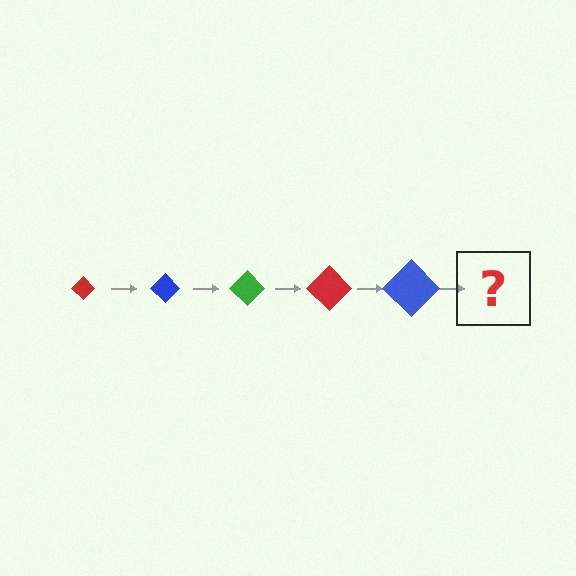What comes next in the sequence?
The next element should be a green diamond, larger than the previous one.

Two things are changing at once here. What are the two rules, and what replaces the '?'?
The two rules are that the diamond grows larger each step and the color cycles through red, blue, and green. The '?' should be a green diamond, larger than the previous one.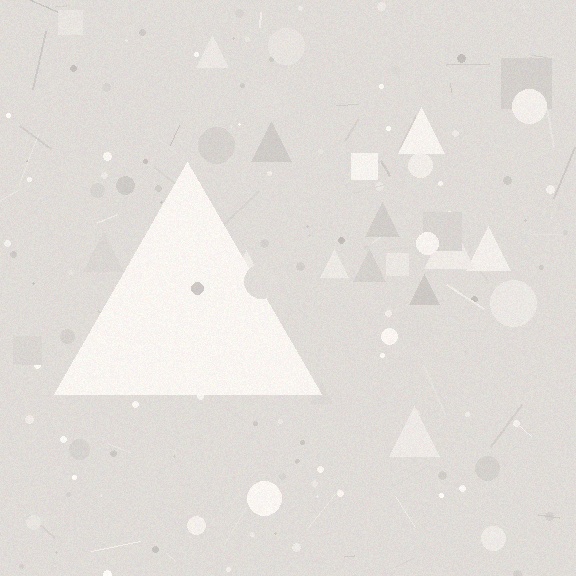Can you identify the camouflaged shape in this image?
The camouflaged shape is a triangle.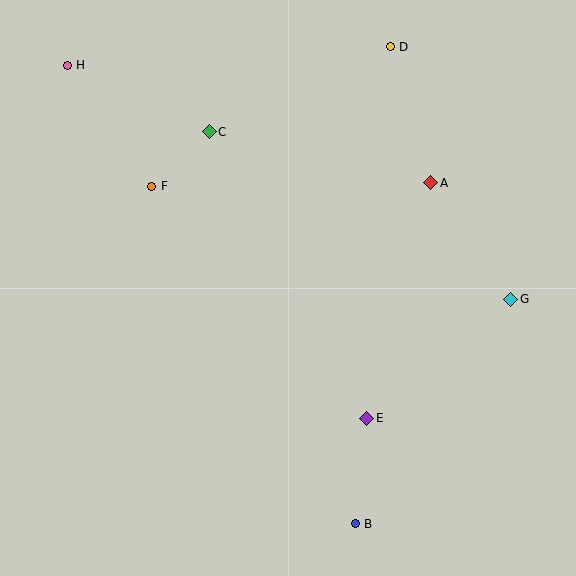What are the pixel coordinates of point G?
Point G is at (511, 299).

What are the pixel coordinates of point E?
Point E is at (367, 418).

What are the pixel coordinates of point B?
Point B is at (355, 524).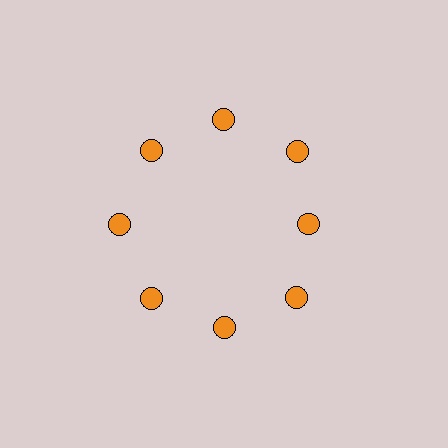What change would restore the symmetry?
The symmetry would be restored by moving it outward, back onto the ring so that all 8 circles sit at equal angles and equal distance from the center.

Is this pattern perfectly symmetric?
No. The 8 orange circles are arranged in a ring, but one element near the 3 o'clock position is pulled inward toward the center, breaking the 8-fold rotational symmetry.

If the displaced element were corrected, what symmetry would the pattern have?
It would have 8-fold rotational symmetry — the pattern would map onto itself every 45 degrees.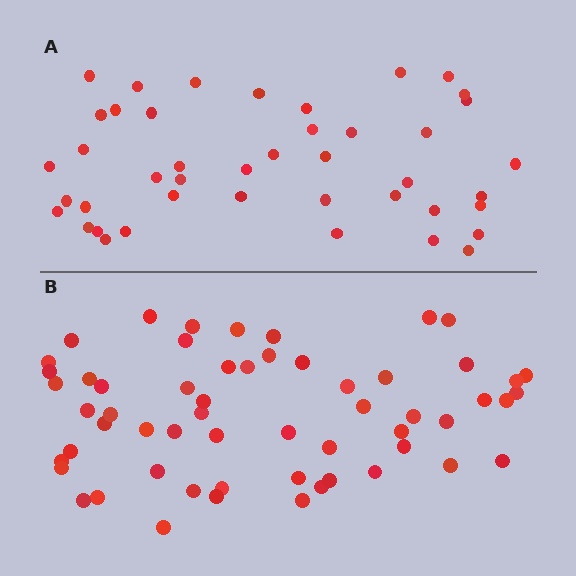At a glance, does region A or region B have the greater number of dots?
Region B (the bottom region) has more dots.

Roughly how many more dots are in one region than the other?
Region B has approximately 15 more dots than region A.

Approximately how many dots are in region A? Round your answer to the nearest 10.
About 40 dots. (The exact count is 43, which rounds to 40.)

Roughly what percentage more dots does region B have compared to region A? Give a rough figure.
About 35% more.